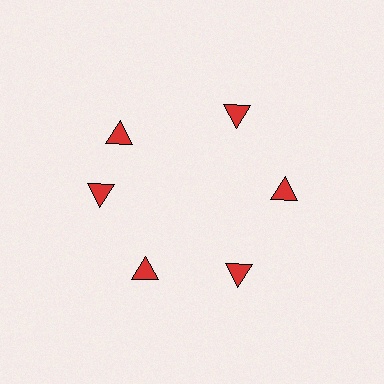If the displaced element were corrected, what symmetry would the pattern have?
It would have 6-fold rotational symmetry — the pattern would map onto itself every 60 degrees.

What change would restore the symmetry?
The symmetry would be restored by rotating it back into even spacing with its neighbors so that all 6 triangles sit at equal angles and equal distance from the center.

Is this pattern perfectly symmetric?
No. The 6 red triangles are arranged in a ring, but one element near the 11 o'clock position is rotated out of alignment along the ring, breaking the 6-fold rotational symmetry.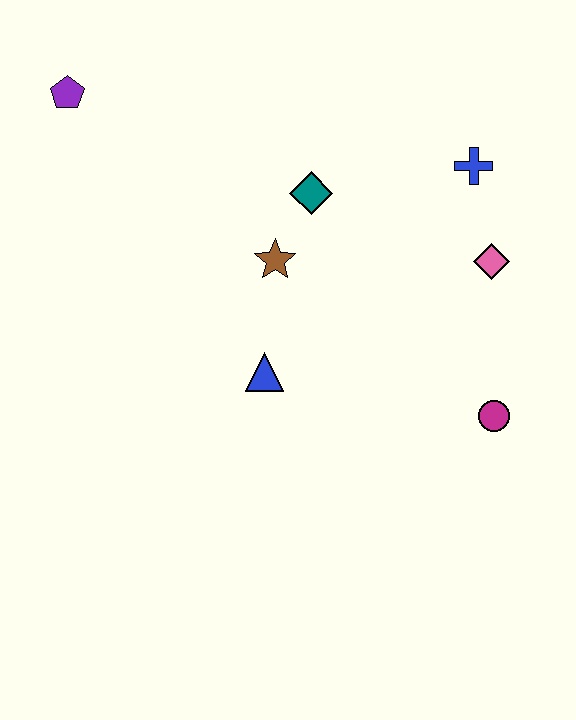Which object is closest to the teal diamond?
The brown star is closest to the teal diamond.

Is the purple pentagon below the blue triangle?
No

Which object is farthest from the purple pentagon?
The magenta circle is farthest from the purple pentagon.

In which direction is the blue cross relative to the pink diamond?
The blue cross is above the pink diamond.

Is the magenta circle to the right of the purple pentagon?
Yes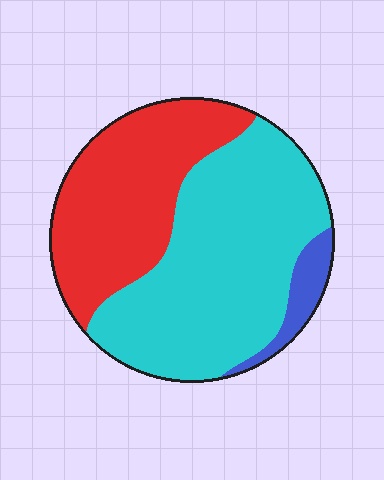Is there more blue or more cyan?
Cyan.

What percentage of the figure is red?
Red takes up between a third and a half of the figure.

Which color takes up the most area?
Cyan, at roughly 55%.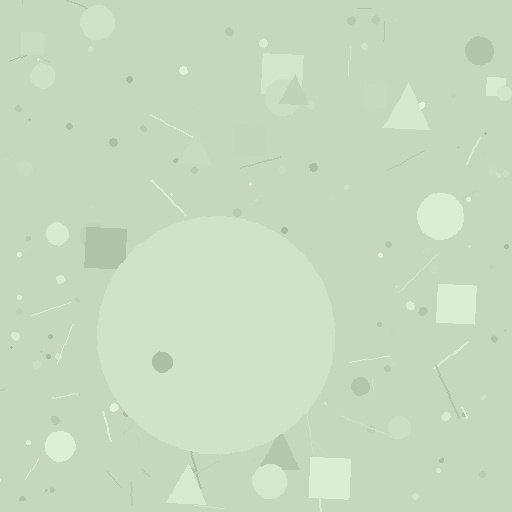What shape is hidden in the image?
A circle is hidden in the image.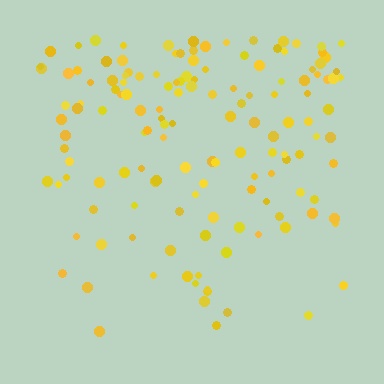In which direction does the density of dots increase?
From bottom to top, with the top side densest.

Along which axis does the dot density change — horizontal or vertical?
Vertical.